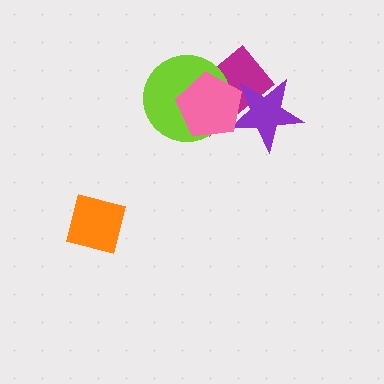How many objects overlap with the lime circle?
2 objects overlap with the lime circle.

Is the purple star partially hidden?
Yes, it is partially covered by another shape.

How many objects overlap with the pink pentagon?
3 objects overlap with the pink pentagon.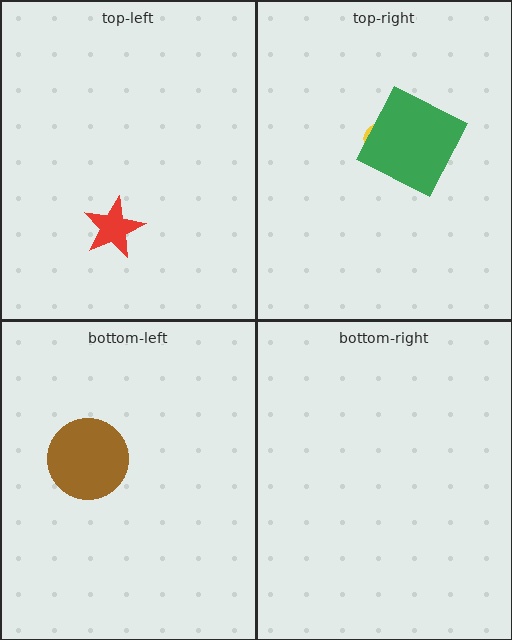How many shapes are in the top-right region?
2.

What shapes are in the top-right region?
The yellow ellipse, the green square.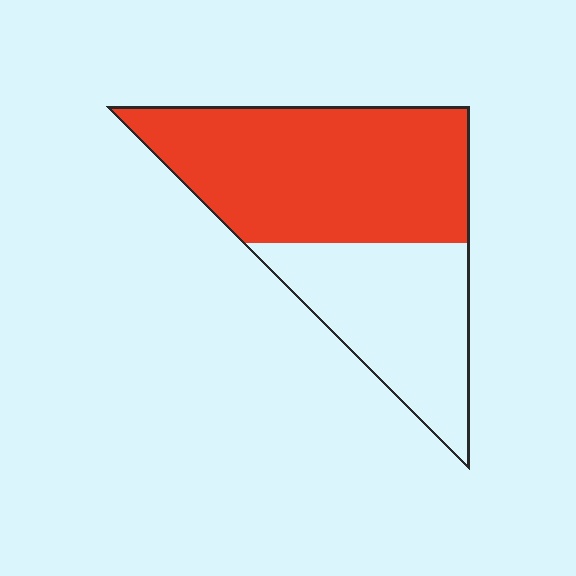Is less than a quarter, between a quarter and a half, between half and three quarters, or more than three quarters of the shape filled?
Between half and three quarters.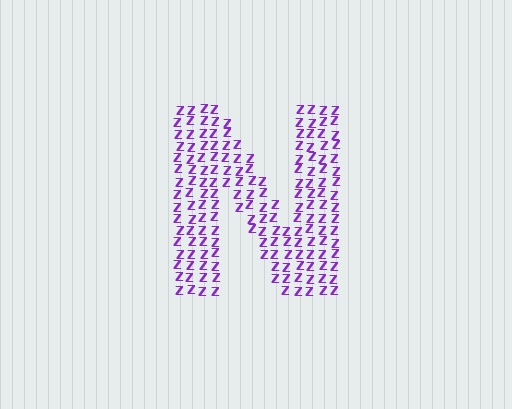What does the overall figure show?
The overall figure shows the letter N.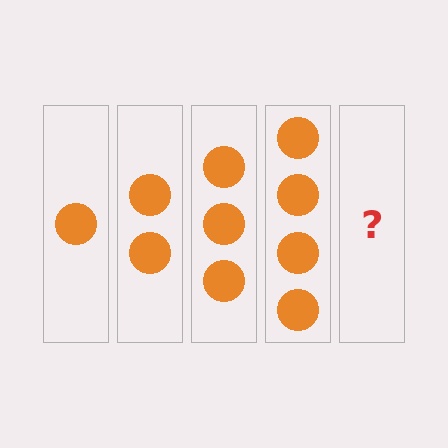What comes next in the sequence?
The next element should be 5 circles.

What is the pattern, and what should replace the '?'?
The pattern is that each step adds one more circle. The '?' should be 5 circles.